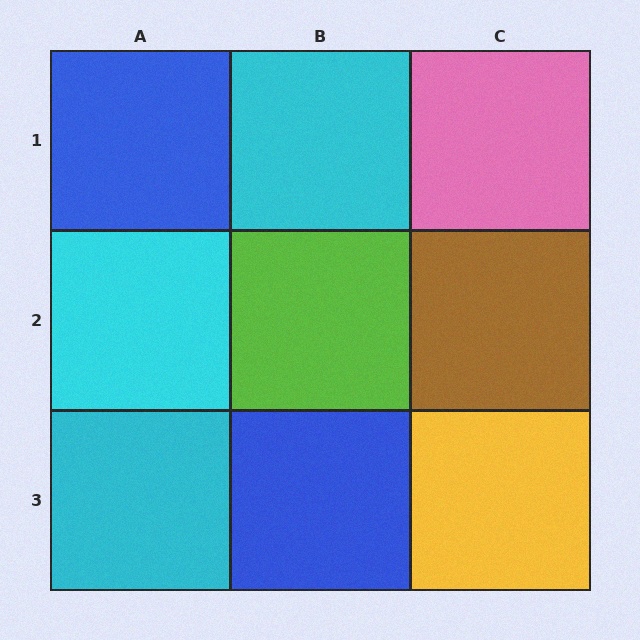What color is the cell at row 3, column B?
Blue.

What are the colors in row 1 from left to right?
Blue, cyan, pink.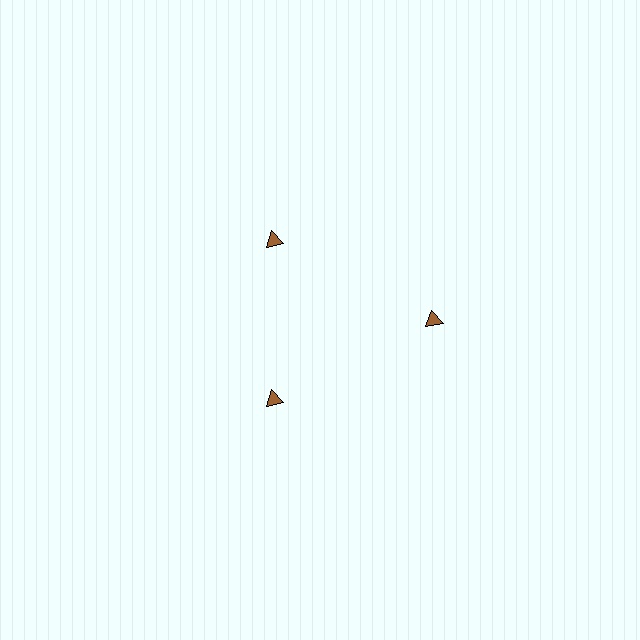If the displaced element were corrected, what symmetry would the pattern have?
It would have 3-fold rotational symmetry — the pattern would map onto itself every 120 degrees.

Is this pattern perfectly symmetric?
No. The 3 brown triangles are arranged in a ring, but one element near the 3 o'clock position is pushed outward from the center, breaking the 3-fold rotational symmetry.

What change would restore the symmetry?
The symmetry would be restored by moving it inward, back onto the ring so that all 3 triangles sit at equal angles and equal distance from the center.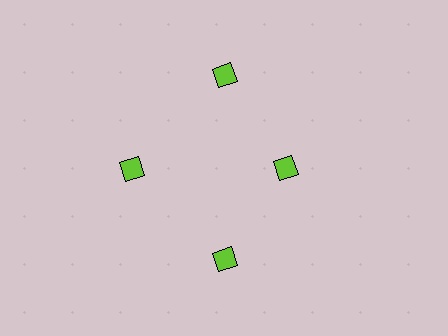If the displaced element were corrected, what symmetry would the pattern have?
It would have 4-fold rotational symmetry — the pattern would map onto itself every 90 degrees.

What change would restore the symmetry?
The symmetry would be restored by moving it outward, back onto the ring so that all 4 diamonds sit at equal angles and equal distance from the center.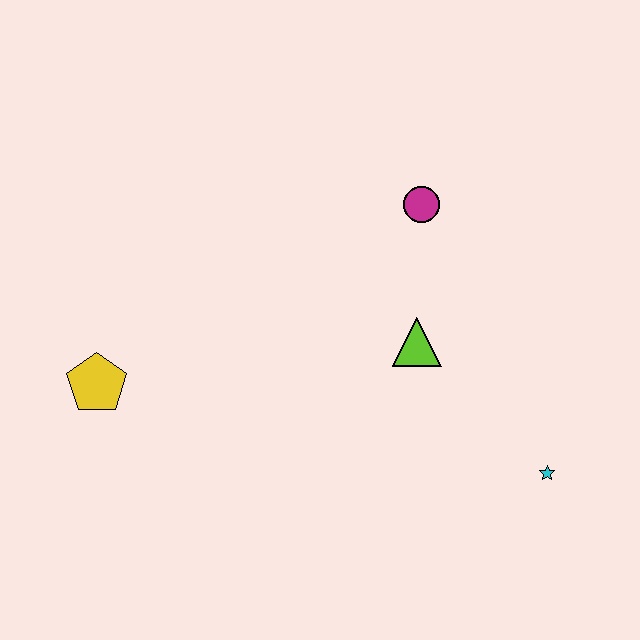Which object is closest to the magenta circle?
The lime triangle is closest to the magenta circle.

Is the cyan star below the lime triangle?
Yes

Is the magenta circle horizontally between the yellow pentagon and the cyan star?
Yes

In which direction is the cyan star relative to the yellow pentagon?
The cyan star is to the right of the yellow pentagon.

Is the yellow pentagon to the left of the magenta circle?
Yes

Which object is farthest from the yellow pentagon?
The cyan star is farthest from the yellow pentagon.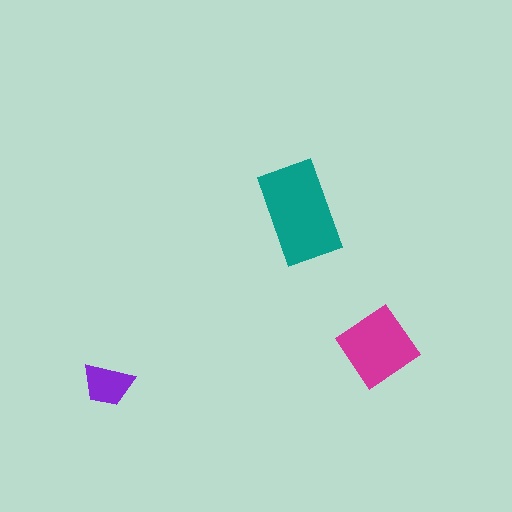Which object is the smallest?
The purple trapezoid.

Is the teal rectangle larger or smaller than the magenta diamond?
Larger.